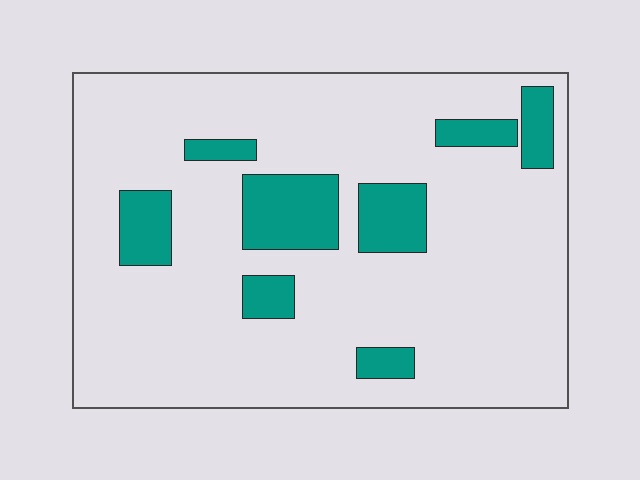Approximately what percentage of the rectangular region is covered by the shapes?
Approximately 15%.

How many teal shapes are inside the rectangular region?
8.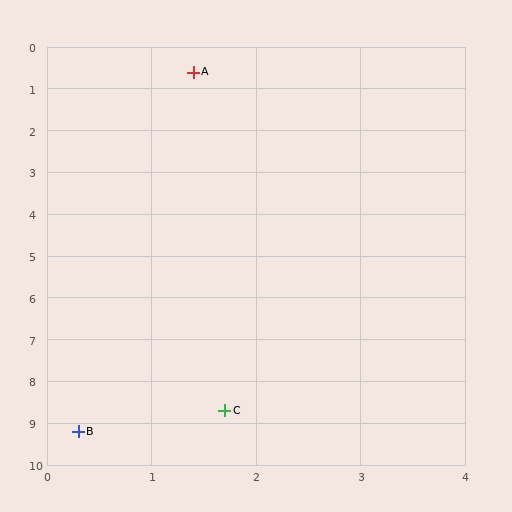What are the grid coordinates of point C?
Point C is at approximately (1.7, 8.7).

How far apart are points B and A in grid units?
Points B and A are about 8.7 grid units apart.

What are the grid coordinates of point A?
Point A is at approximately (1.4, 0.6).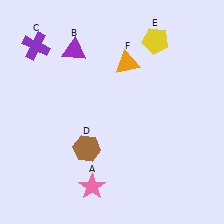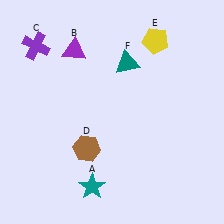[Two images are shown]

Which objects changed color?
A changed from pink to teal. F changed from orange to teal.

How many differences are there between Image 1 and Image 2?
There are 2 differences between the two images.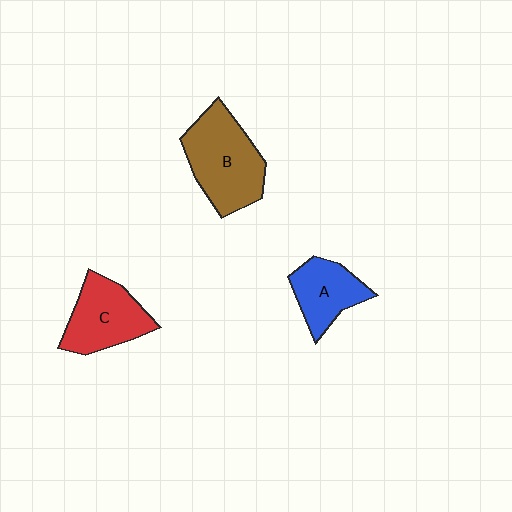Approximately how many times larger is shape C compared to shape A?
Approximately 1.2 times.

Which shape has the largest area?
Shape B (brown).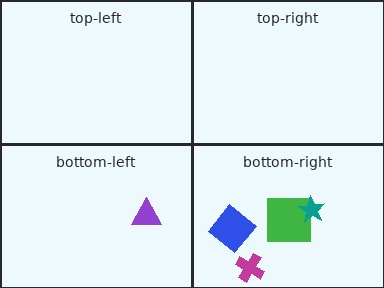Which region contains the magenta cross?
The bottom-right region.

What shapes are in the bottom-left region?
The purple triangle.